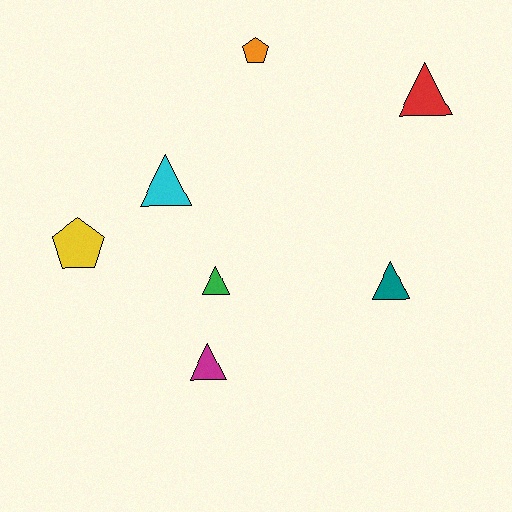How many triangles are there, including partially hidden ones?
There are 5 triangles.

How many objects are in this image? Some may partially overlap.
There are 7 objects.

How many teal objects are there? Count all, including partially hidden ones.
There is 1 teal object.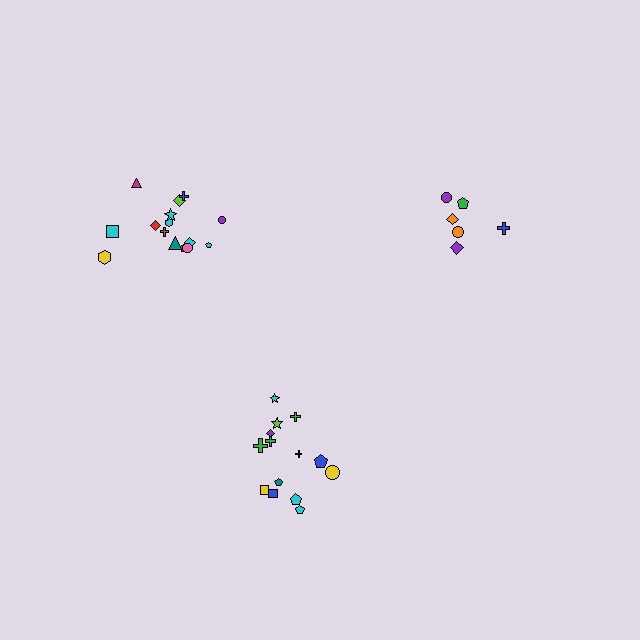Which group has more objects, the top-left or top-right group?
The top-left group.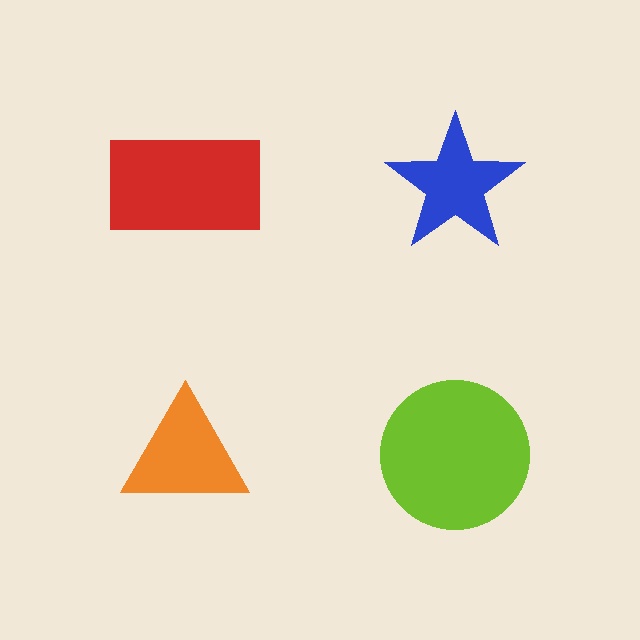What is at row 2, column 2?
A lime circle.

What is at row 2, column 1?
An orange triangle.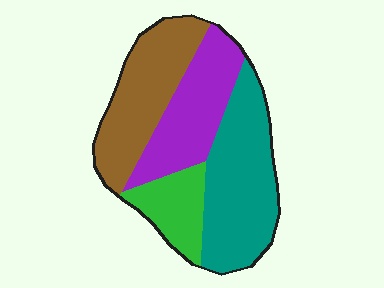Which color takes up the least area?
Green, at roughly 15%.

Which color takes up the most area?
Teal, at roughly 35%.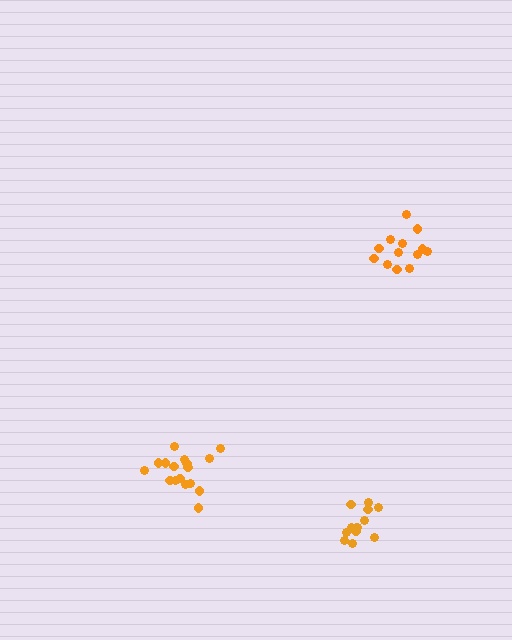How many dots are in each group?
Group 1: 15 dots, Group 2: 17 dots, Group 3: 13 dots (45 total).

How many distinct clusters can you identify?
There are 3 distinct clusters.